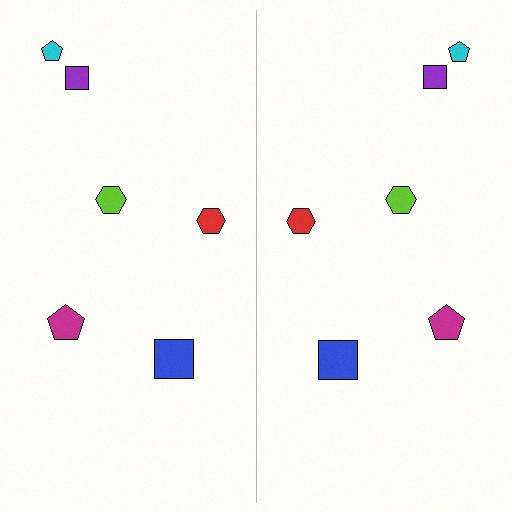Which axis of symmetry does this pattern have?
The pattern has a vertical axis of symmetry running through the center of the image.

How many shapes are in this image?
There are 12 shapes in this image.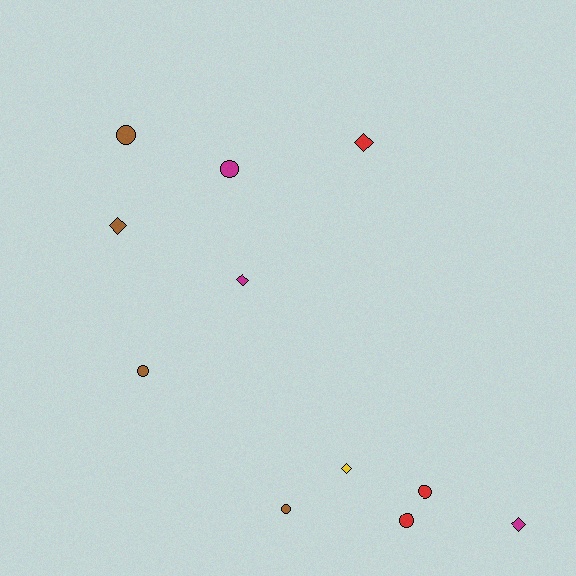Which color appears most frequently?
Brown, with 4 objects.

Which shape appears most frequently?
Circle, with 6 objects.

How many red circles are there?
There are 2 red circles.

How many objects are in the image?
There are 11 objects.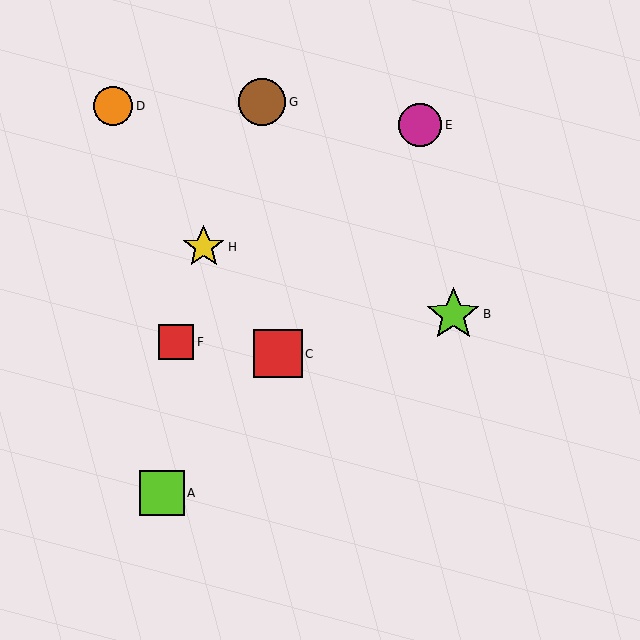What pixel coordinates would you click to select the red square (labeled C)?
Click at (278, 354) to select the red square C.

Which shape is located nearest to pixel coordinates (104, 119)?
The orange circle (labeled D) at (113, 106) is nearest to that location.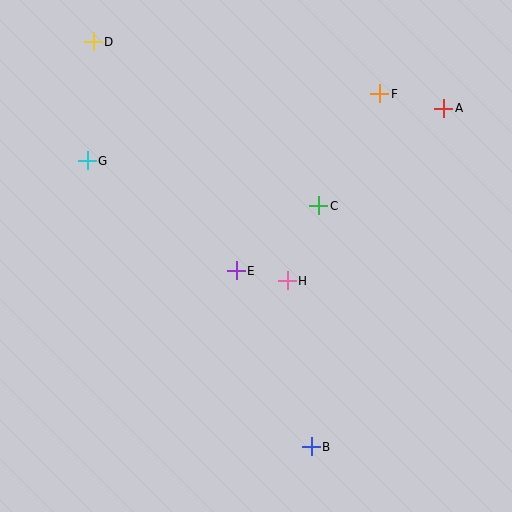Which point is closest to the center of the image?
Point E at (236, 271) is closest to the center.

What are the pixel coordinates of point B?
Point B is at (311, 447).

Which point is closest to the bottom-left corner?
Point B is closest to the bottom-left corner.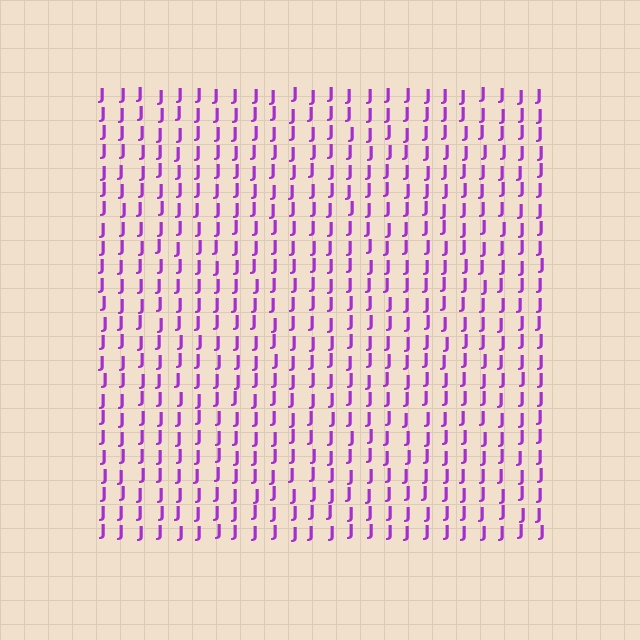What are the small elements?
The small elements are letter J's.